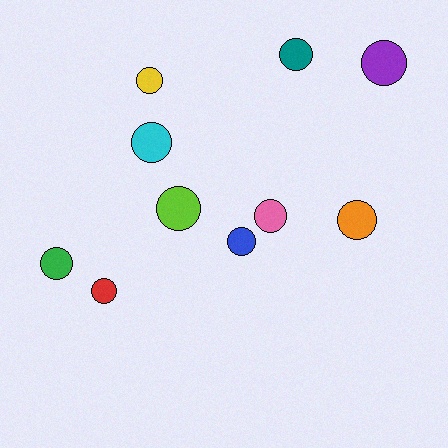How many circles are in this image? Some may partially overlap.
There are 10 circles.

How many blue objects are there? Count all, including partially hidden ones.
There is 1 blue object.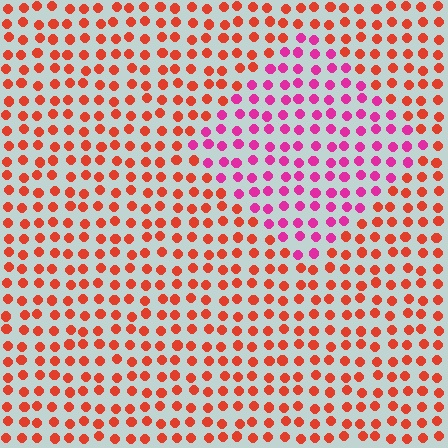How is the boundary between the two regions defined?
The boundary is defined purely by a slight shift in hue (about 46 degrees). Spacing, size, and orientation are identical on both sides.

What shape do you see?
I see a diamond.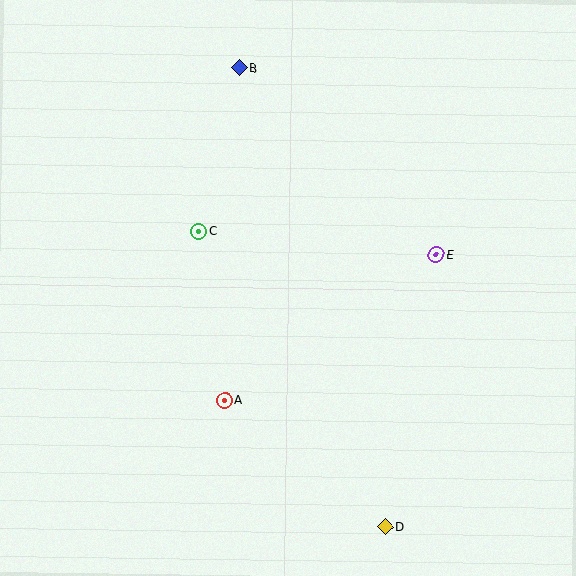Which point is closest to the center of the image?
Point C at (198, 231) is closest to the center.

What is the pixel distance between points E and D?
The distance between E and D is 276 pixels.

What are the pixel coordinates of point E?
Point E is at (436, 255).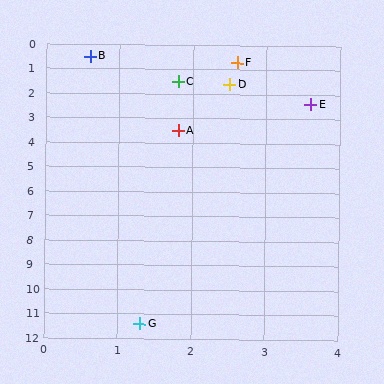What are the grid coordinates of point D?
Point D is at approximately (2.5, 1.6).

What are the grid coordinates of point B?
Point B is at approximately (0.6, 0.5).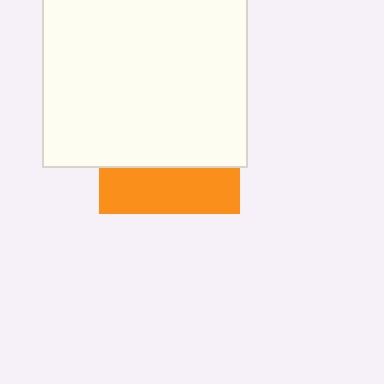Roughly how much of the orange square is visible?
A small part of it is visible (roughly 32%).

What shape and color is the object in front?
The object in front is a white rectangle.